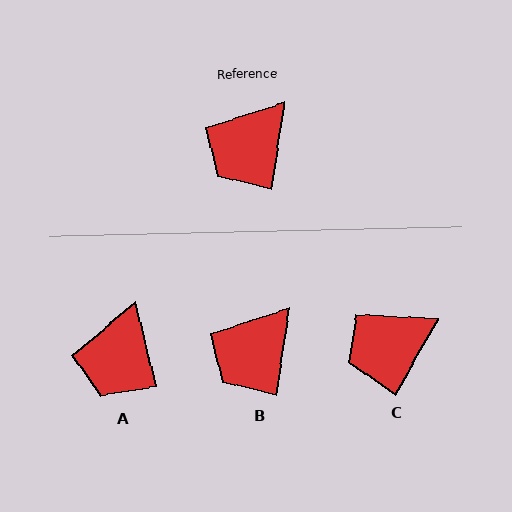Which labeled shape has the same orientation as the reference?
B.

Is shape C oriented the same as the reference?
No, it is off by about 21 degrees.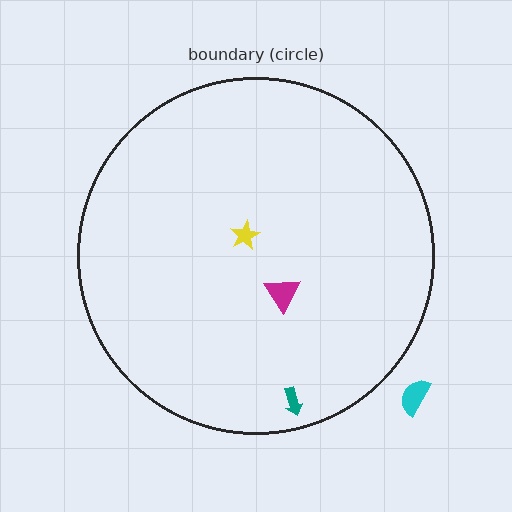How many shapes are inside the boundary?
3 inside, 1 outside.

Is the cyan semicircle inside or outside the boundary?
Outside.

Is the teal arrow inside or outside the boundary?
Inside.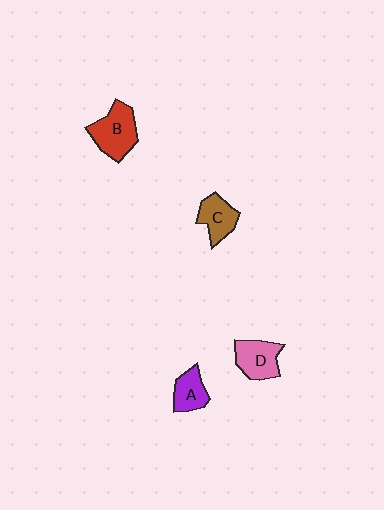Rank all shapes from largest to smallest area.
From largest to smallest: B (red), D (pink), C (brown), A (purple).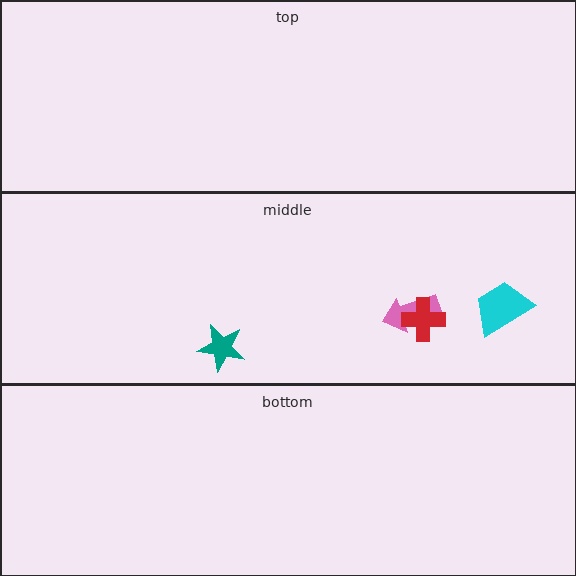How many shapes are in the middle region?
4.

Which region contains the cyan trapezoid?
The middle region.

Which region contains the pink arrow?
The middle region.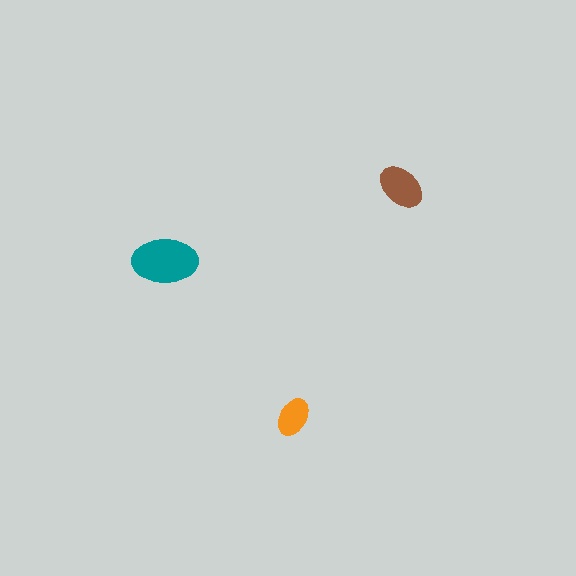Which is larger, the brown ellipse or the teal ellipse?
The teal one.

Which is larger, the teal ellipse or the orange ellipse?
The teal one.